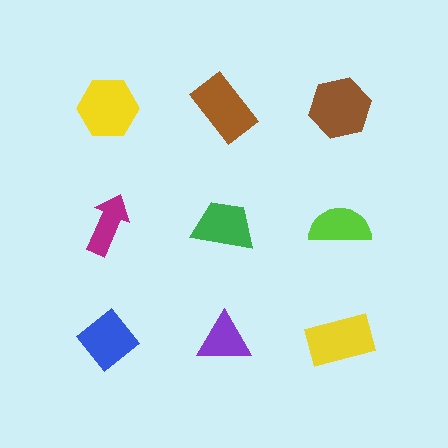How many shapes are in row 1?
3 shapes.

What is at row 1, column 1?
A yellow hexagon.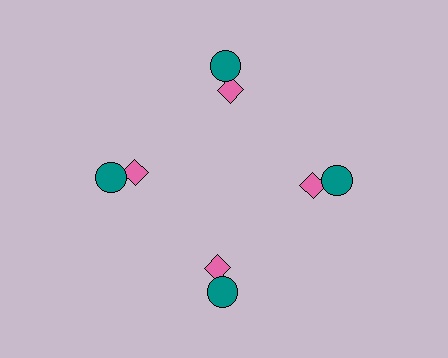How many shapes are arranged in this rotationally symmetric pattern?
There are 8 shapes, arranged in 4 groups of 2.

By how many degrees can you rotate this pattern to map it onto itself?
The pattern maps onto itself every 90 degrees of rotation.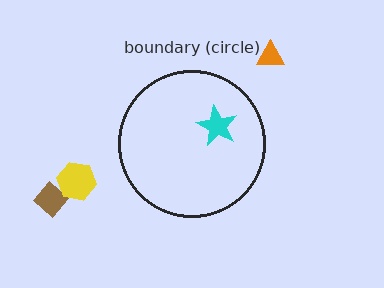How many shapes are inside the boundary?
1 inside, 3 outside.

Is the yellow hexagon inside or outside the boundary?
Outside.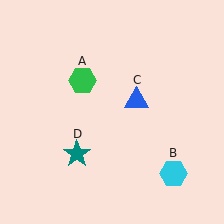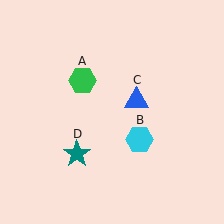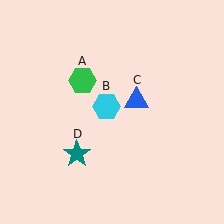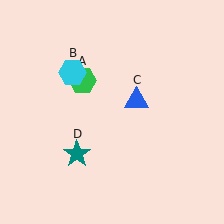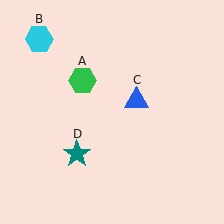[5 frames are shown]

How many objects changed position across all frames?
1 object changed position: cyan hexagon (object B).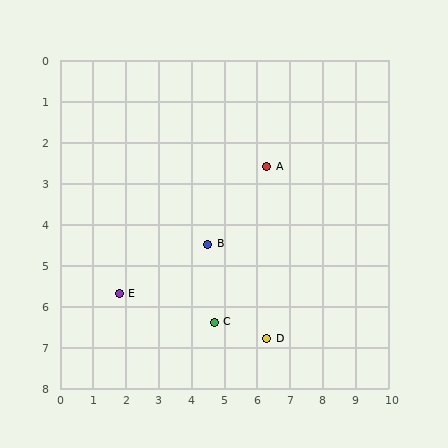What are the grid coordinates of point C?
Point C is at approximately (4.7, 6.4).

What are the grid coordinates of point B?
Point B is at approximately (4.5, 4.5).